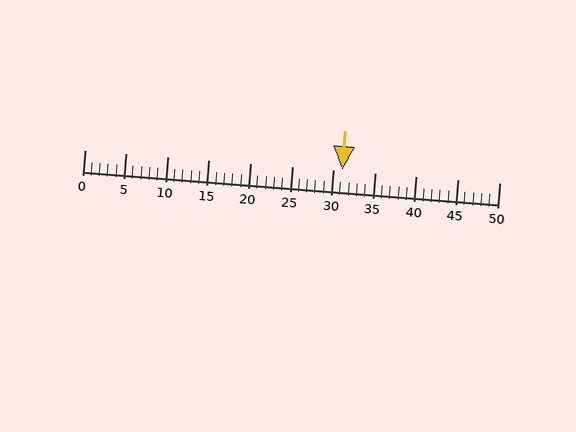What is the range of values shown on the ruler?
The ruler shows values from 0 to 50.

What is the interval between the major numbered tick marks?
The major tick marks are spaced 5 units apart.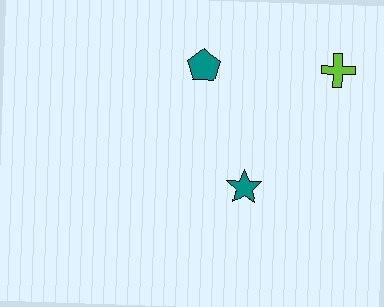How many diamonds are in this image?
There are no diamonds.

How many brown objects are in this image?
There are no brown objects.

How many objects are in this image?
There are 3 objects.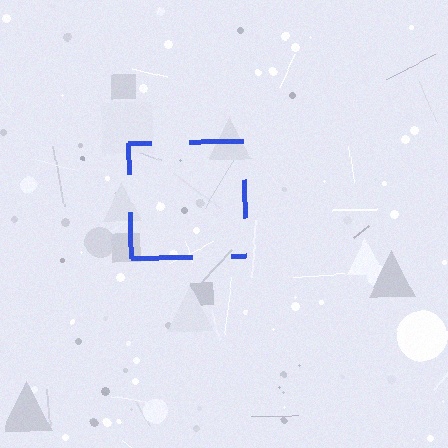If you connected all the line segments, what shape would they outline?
They would outline a square.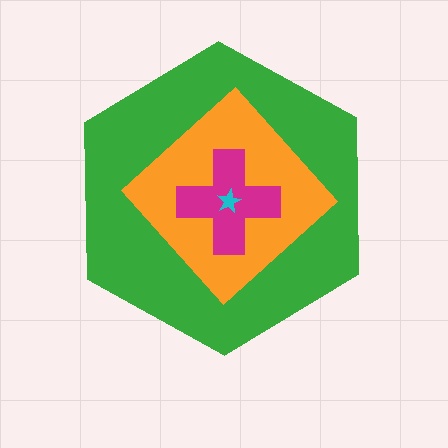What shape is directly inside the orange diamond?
The magenta cross.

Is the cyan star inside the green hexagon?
Yes.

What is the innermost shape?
The cyan star.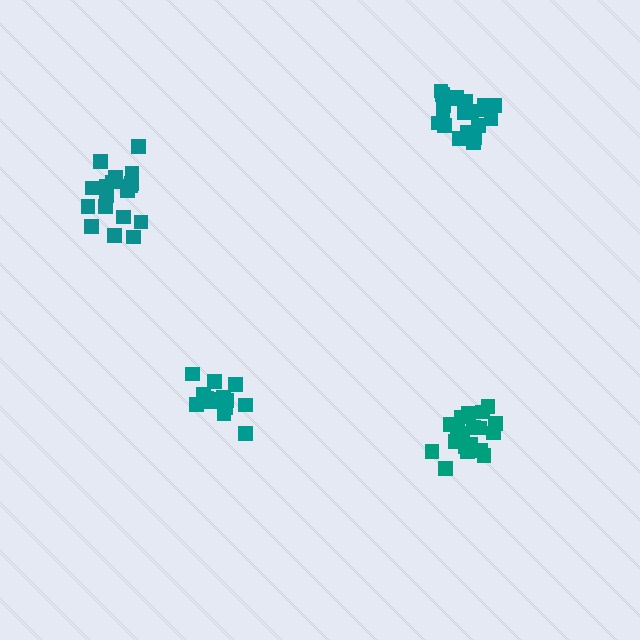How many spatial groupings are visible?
There are 4 spatial groupings.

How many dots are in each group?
Group 1: 21 dots, Group 2: 16 dots, Group 3: 20 dots, Group 4: 19 dots (76 total).